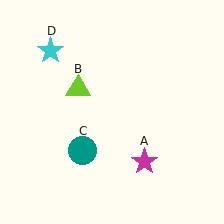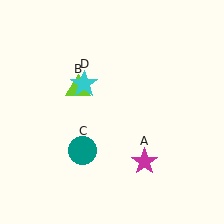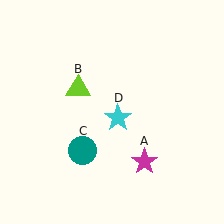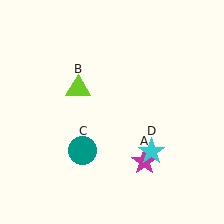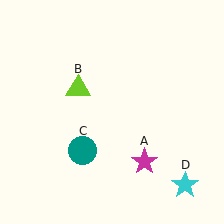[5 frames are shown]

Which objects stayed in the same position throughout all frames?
Magenta star (object A) and lime triangle (object B) and teal circle (object C) remained stationary.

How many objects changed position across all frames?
1 object changed position: cyan star (object D).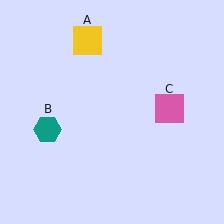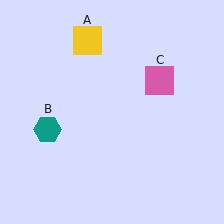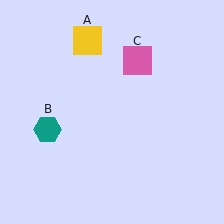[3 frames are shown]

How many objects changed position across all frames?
1 object changed position: pink square (object C).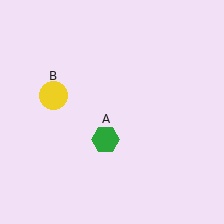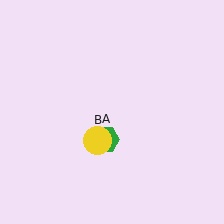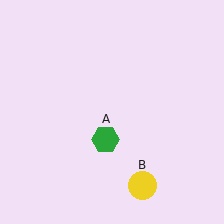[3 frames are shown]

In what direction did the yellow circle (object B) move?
The yellow circle (object B) moved down and to the right.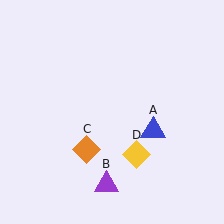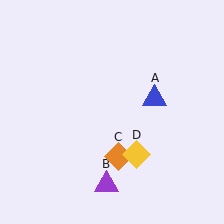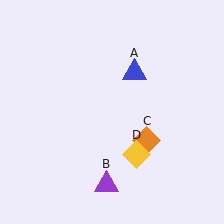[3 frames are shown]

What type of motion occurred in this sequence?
The blue triangle (object A), orange diamond (object C) rotated counterclockwise around the center of the scene.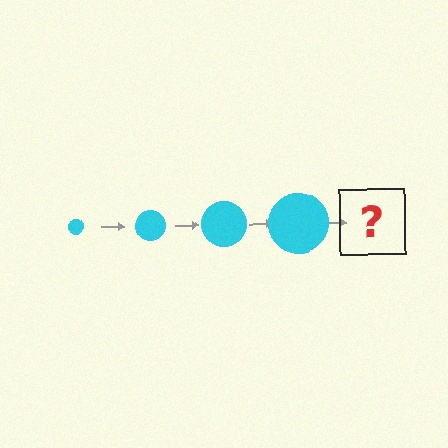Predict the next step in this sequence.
The next step is a cyan circle, larger than the previous one.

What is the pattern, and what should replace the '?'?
The pattern is that the circle gets progressively larger each step. The '?' should be a cyan circle, larger than the previous one.